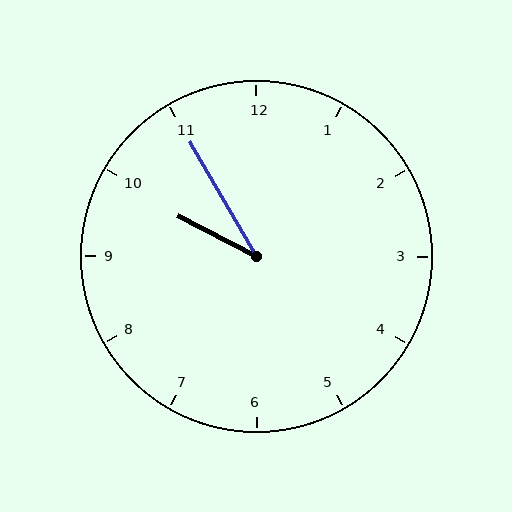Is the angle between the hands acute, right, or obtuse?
It is acute.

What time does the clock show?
9:55.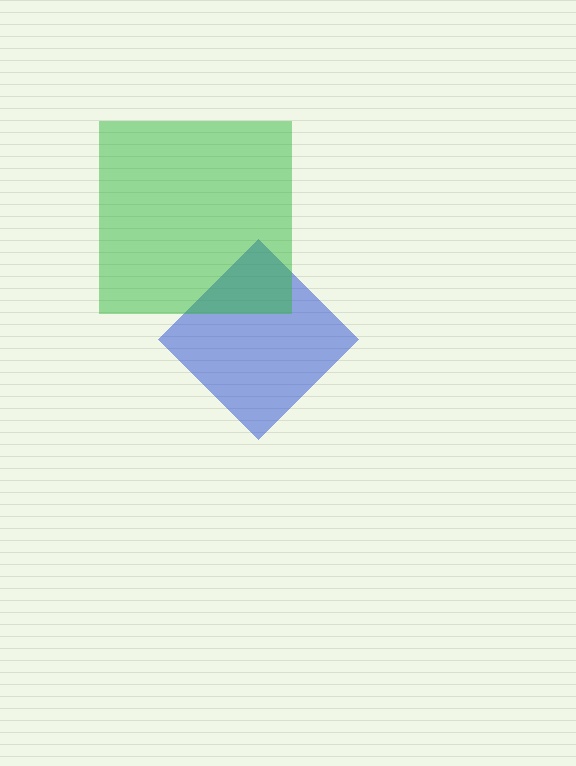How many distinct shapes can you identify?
There are 2 distinct shapes: a blue diamond, a green square.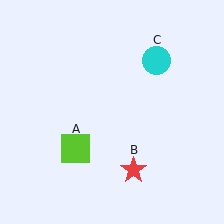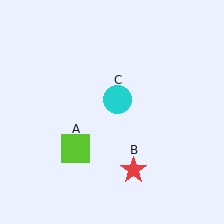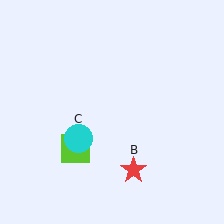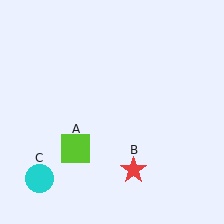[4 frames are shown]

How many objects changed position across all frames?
1 object changed position: cyan circle (object C).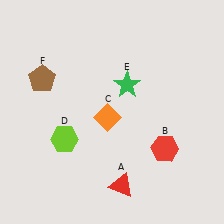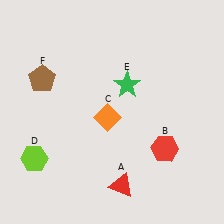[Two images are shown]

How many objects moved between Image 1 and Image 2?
1 object moved between the two images.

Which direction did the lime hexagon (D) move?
The lime hexagon (D) moved left.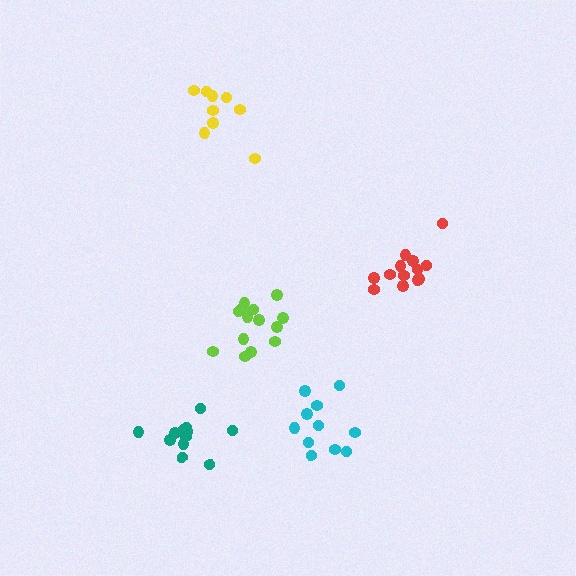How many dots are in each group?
Group 1: 9 dots, Group 2: 14 dots, Group 3: 11 dots, Group 4: 13 dots, Group 5: 12 dots (59 total).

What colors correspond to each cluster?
The clusters are colored: yellow, lime, cyan, red, teal.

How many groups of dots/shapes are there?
There are 5 groups.